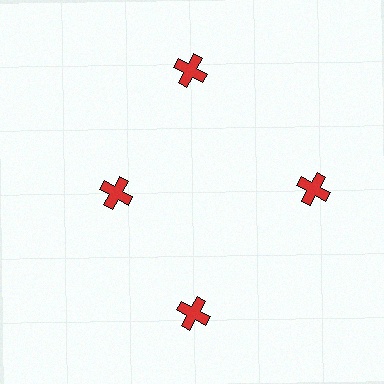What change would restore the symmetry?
The symmetry would be restored by moving it outward, back onto the ring so that all 4 crosses sit at equal angles and equal distance from the center.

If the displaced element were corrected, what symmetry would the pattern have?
It would have 4-fold rotational symmetry — the pattern would map onto itself every 90 degrees.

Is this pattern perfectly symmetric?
No. The 4 red crosses are arranged in a ring, but one element near the 9 o'clock position is pulled inward toward the center, breaking the 4-fold rotational symmetry.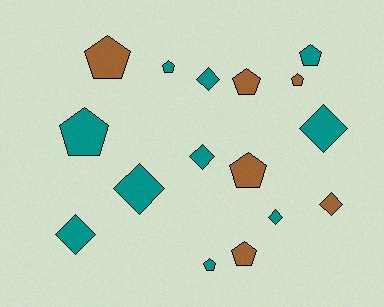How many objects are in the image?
There are 16 objects.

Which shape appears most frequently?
Pentagon, with 9 objects.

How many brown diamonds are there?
There is 1 brown diamond.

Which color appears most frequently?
Teal, with 10 objects.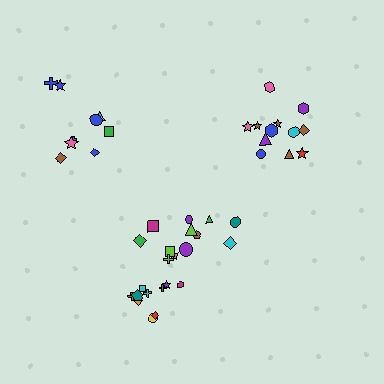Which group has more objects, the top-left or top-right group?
The top-right group.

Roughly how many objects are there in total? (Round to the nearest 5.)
Roughly 45 objects in total.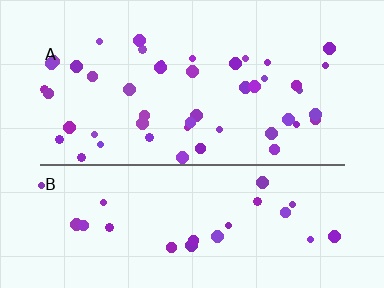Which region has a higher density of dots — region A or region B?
A (the top).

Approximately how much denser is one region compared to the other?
Approximately 1.8× — region A over region B.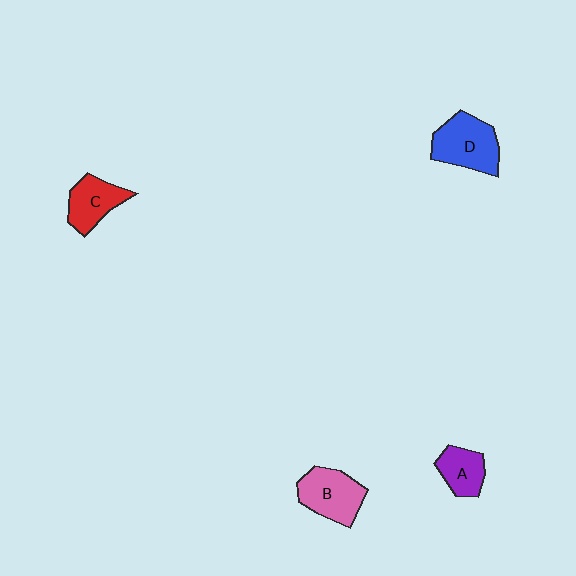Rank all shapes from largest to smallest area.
From largest to smallest: D (blue), B (pink), C (red), A (purple).